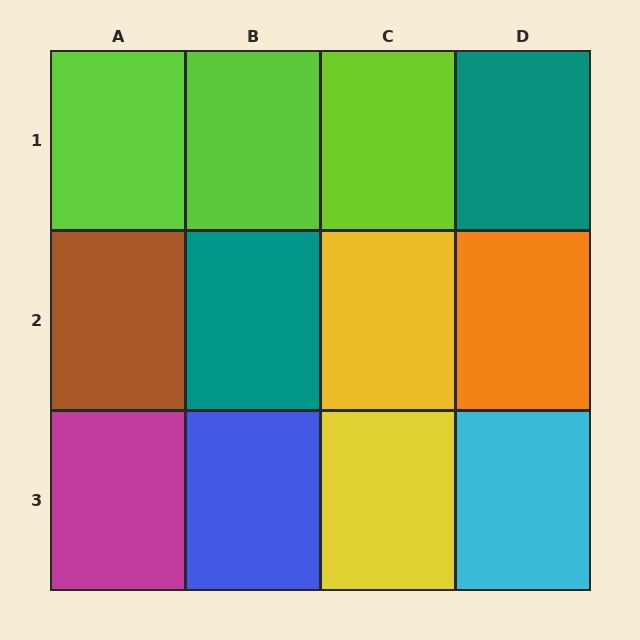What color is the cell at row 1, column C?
Lime.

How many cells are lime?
3 cells are lime.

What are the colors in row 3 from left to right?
Magenta, blue, yellow, cyan.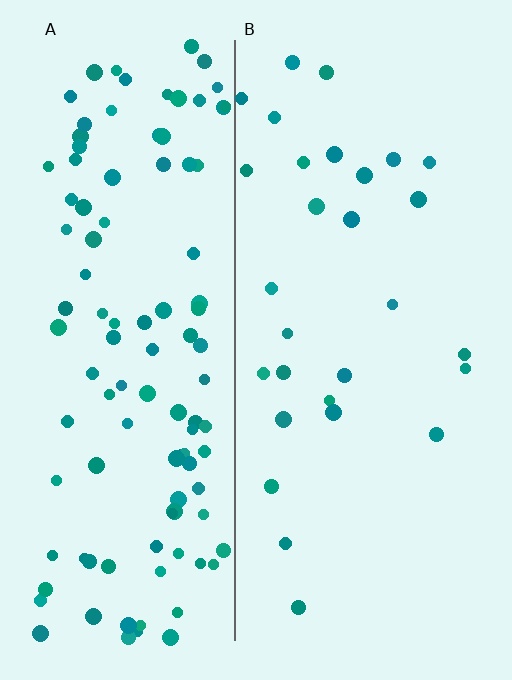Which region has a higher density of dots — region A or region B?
A (the left).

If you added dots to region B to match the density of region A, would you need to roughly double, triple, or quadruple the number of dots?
Approximately quadruple.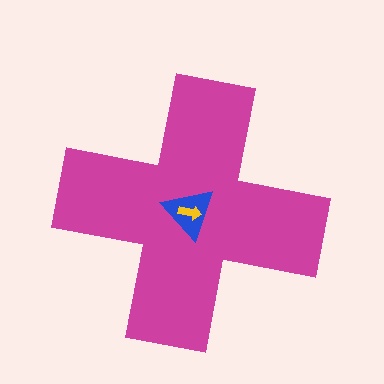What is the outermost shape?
The magenta cross.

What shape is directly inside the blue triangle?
The yellow arrow.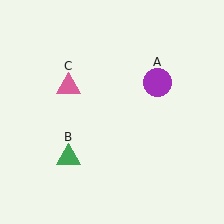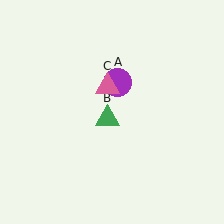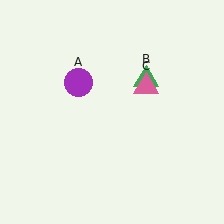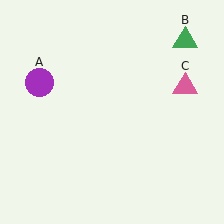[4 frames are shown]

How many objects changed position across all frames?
3 objects changed position: purple circle (object A), green triangle (object B), pink triangle (object C).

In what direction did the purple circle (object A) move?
The purple circle (object A) moved left.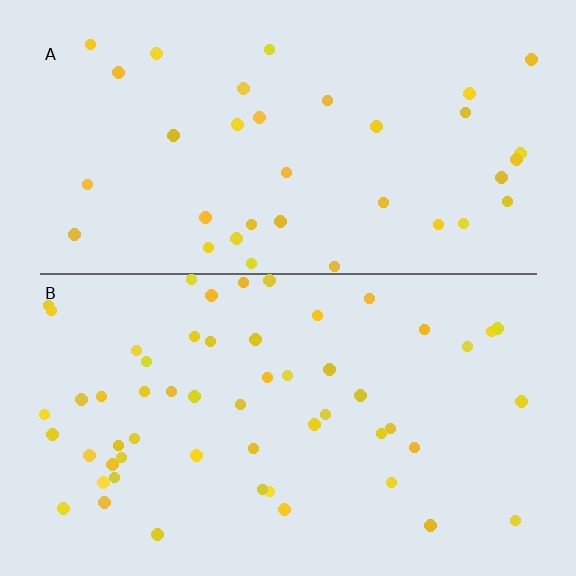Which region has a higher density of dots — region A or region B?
B (the bottom).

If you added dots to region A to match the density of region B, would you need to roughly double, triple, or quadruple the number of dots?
Approximately double.